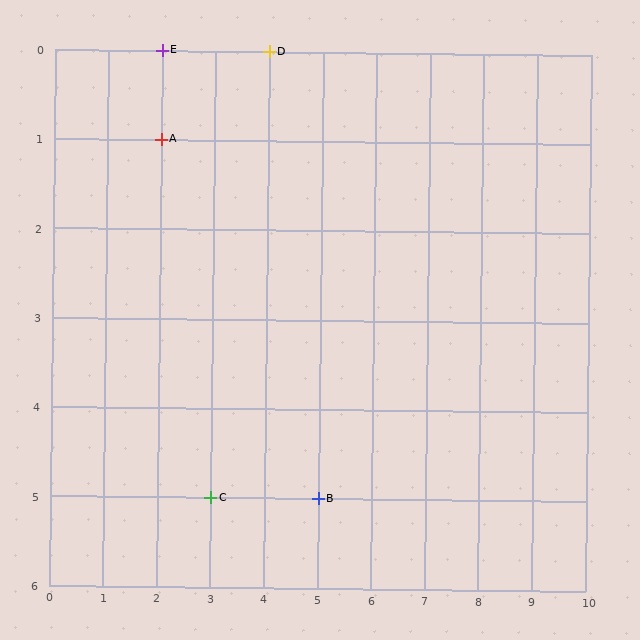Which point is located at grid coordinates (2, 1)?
Point A is at (2, 1).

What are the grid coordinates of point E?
Point E is at grid coordinates (2, 0).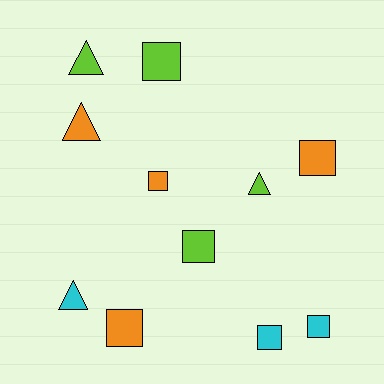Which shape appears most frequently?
Square, with 7 objects.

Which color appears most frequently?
Lime, with 4 objects.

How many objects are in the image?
There are 11 objects.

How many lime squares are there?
There are 2 lime squares.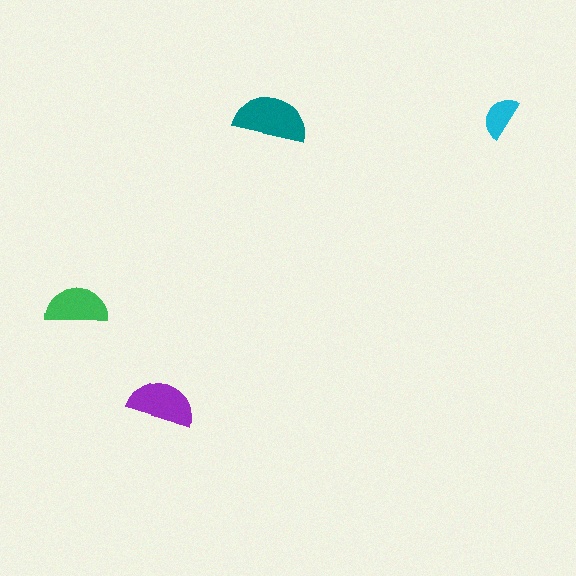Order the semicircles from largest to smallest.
the teal one, the purple one, the green one, the cyan one.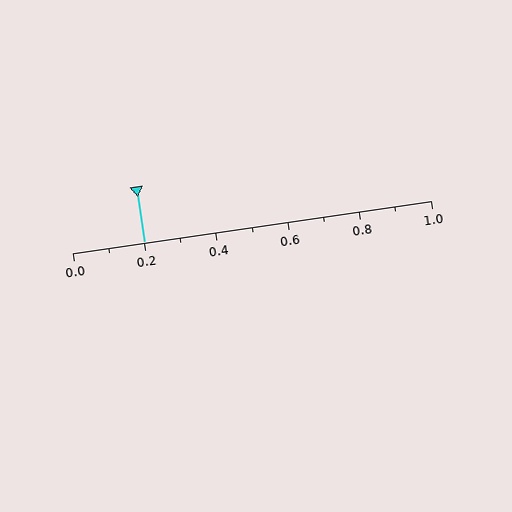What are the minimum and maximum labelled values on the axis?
The axis runs from 0.0 to 1.0.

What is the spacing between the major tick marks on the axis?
The major ticks are spaced 0.2 apart.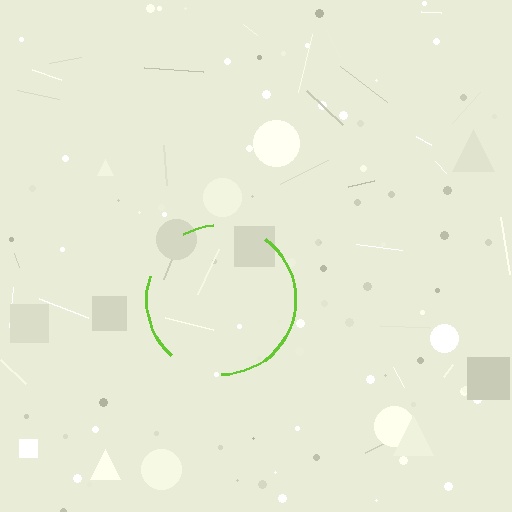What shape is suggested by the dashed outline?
The dashed outline suggests a circle.